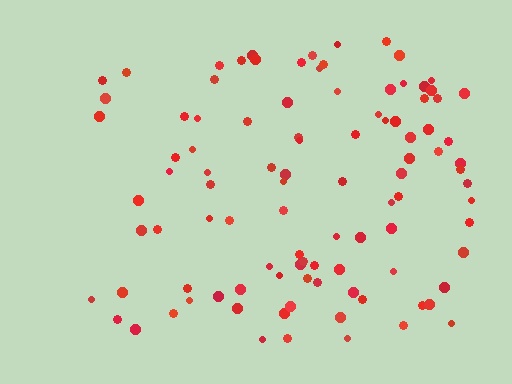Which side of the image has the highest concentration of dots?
The right.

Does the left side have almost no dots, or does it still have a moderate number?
Still a moderate number, just noticeably fewer than the right.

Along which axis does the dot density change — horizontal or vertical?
Horizontal.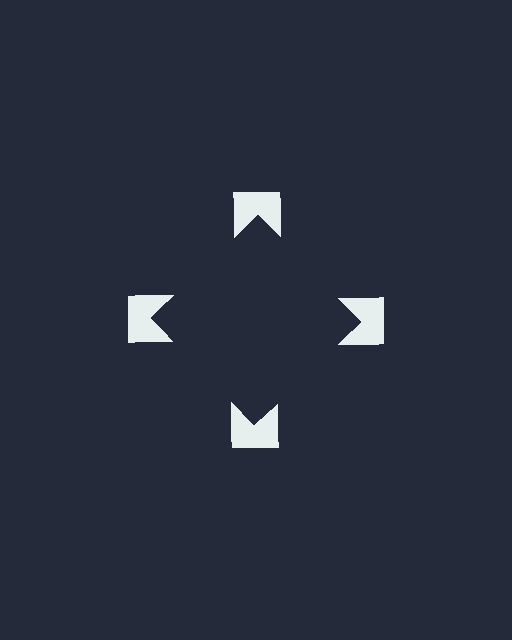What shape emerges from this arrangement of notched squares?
An illusory square — its edges are inferred from the aligned wedge cuts in the notched squares, not physically drawn.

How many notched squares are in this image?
There are 4 — one at each vertex of the illusory square.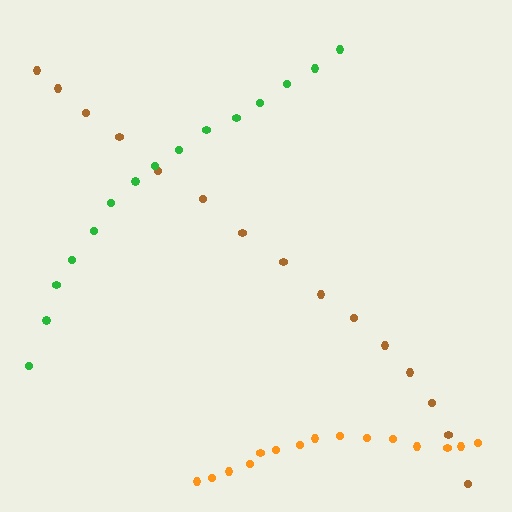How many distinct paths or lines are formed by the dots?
There are 3 distinct paths.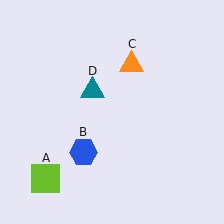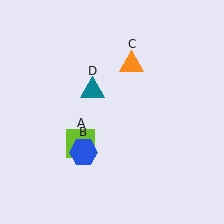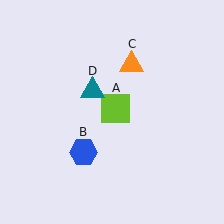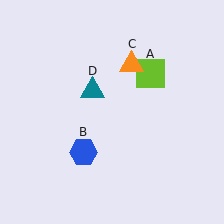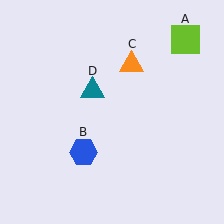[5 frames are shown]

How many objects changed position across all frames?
1 object changed position: lime square (object A).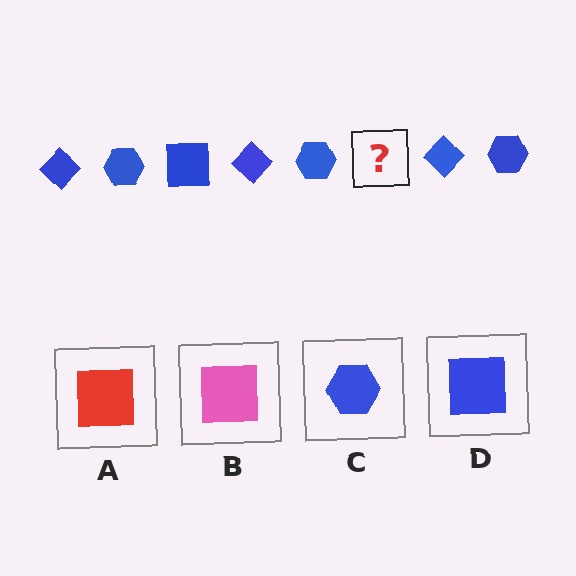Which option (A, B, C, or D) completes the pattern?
D.